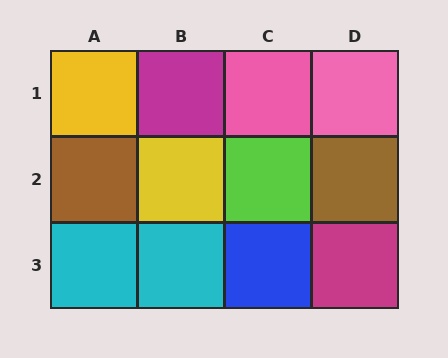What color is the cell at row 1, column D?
Pink.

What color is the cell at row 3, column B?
Cyan.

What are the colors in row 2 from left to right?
Brown, yellow, lime, brown.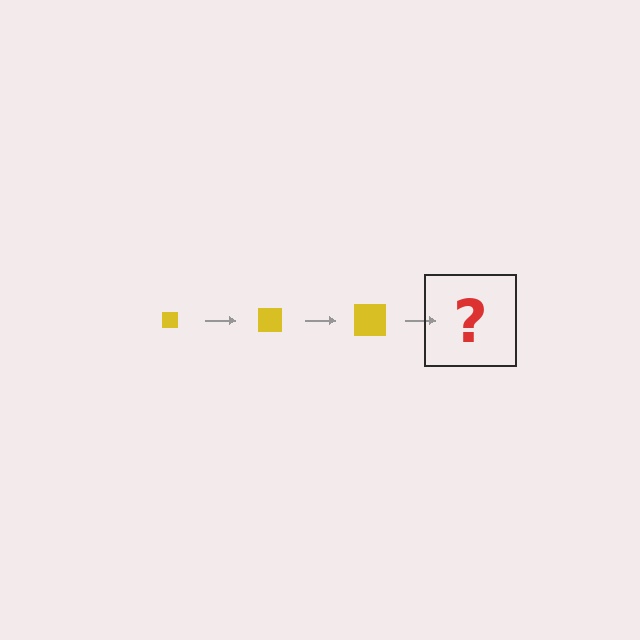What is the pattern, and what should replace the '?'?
The pattern is that the square gets progressively larger each step. The '?' should be a yellow square, larger than the previous one.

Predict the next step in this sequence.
The next step is a yellow square, larger than the previous one.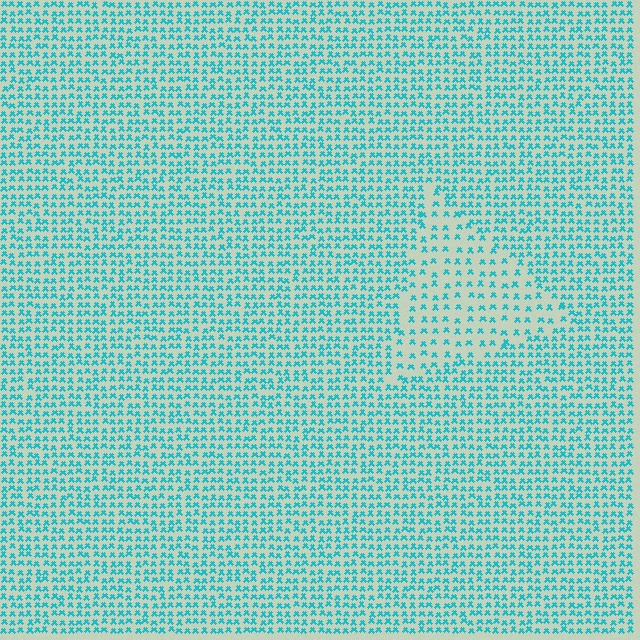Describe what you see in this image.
The image contains small cyan elements arranged at two different densities. A triangle-shaped region is visible where the elements are less densely packed than the surrounding area.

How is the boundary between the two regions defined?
The boundary is defined by a change in element density (approximately 1.9x ratio). All elements are the same color, size, and shape.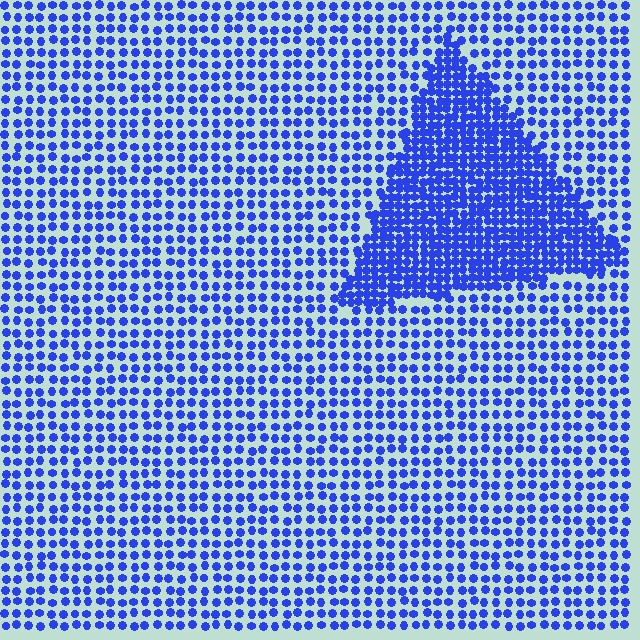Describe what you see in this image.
The image contains small blue elements arranged at two different densities. A triangle-shaped region is visible where the elements are more densely packed than the surrounding area.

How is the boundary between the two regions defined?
The boundary is defined by a change in element density (approximately 2.1x ratio). All elements are the same color, size, and shape.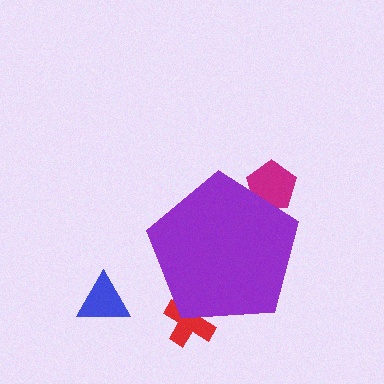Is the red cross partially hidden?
Yes, the red cross is partially hidden behind the purple pentagon.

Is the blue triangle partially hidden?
No, the blue triangle is fully visible.